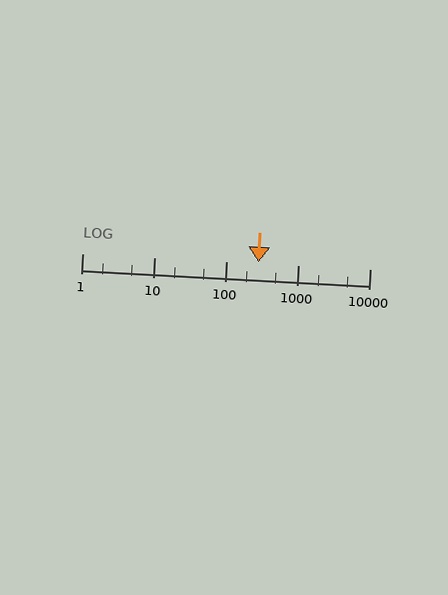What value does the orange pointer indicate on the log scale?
The pointer indicates approximately 280.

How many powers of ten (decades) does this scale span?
The scale spans 4 decades, from 1 to 10000.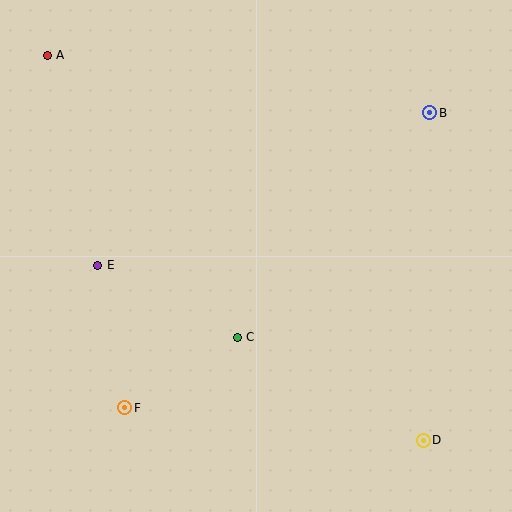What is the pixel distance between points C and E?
The distance between C and E is 157 pixels.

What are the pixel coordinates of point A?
Point A is at (47, 55).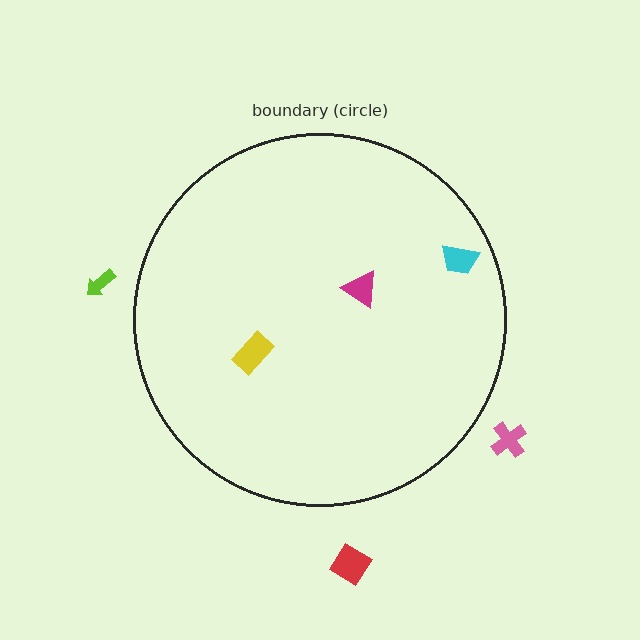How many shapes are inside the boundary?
3 inside, 3 outside.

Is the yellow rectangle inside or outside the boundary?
Inside.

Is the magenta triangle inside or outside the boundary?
Inside.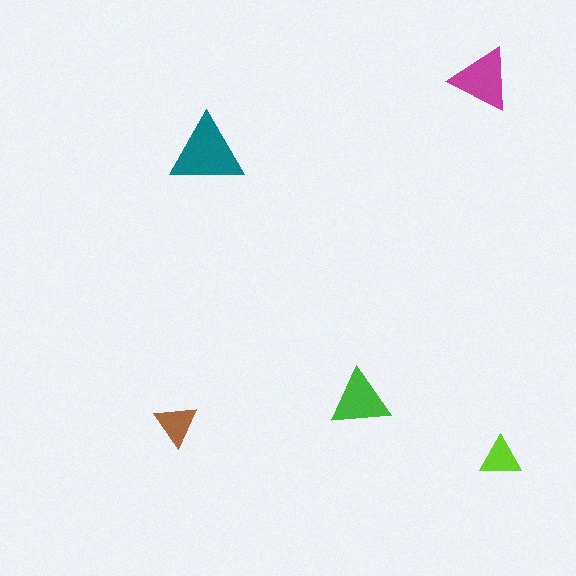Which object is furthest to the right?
The lime triangle is rightmost.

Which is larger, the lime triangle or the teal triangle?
The teal one.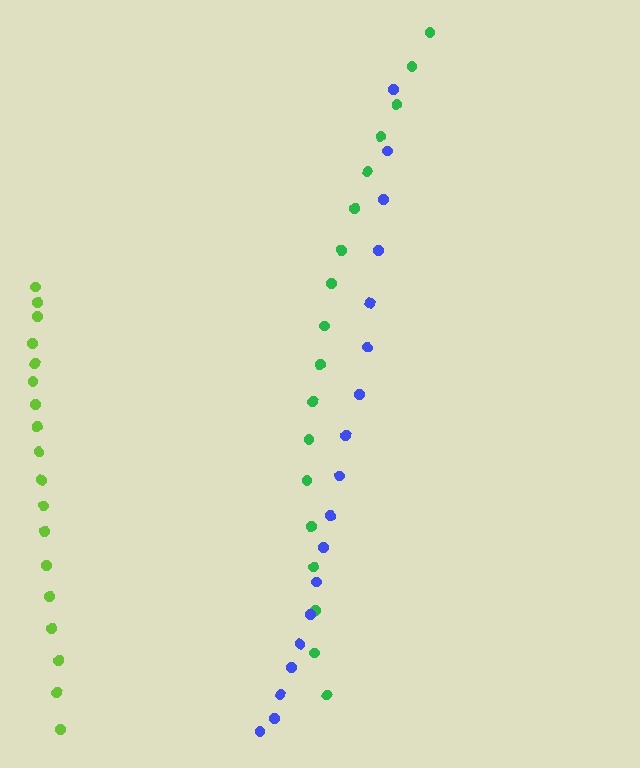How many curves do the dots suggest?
There are 3 distinct paths.